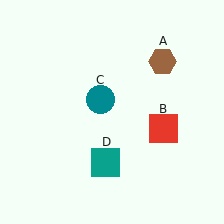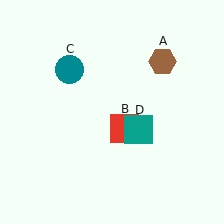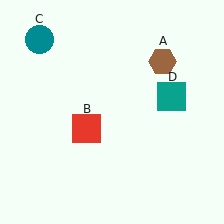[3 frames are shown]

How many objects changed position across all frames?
3 objects changed position: red square (object B), teal circle (object C), teal square (object D).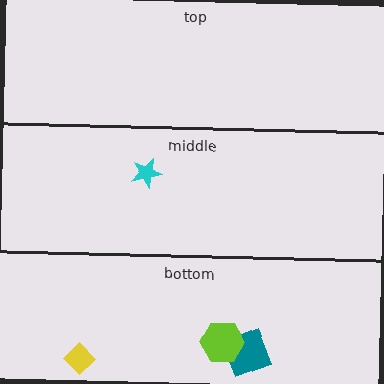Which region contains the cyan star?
The middle region.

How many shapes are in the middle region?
1.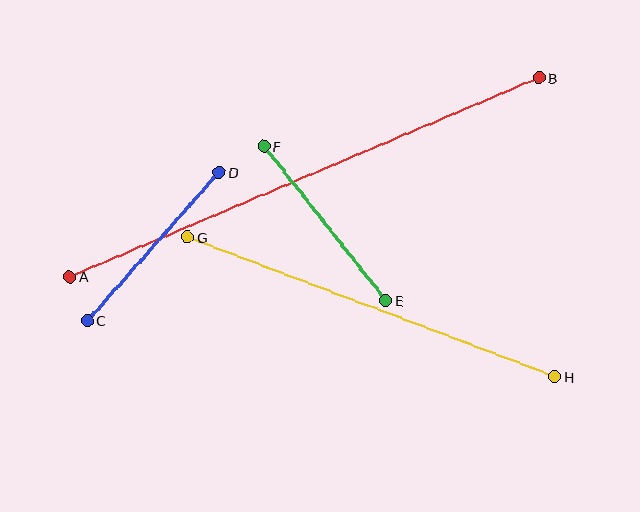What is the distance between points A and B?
The distance is approximately 510 pixels.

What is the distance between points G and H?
The distance is approximately 393 pixels.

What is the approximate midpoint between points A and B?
The midpoint is at approximately (304, 177) pixels.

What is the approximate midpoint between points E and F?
The midpoint is at approximately (325, 223) pixels.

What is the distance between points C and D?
The distance is approximately 198 pixels.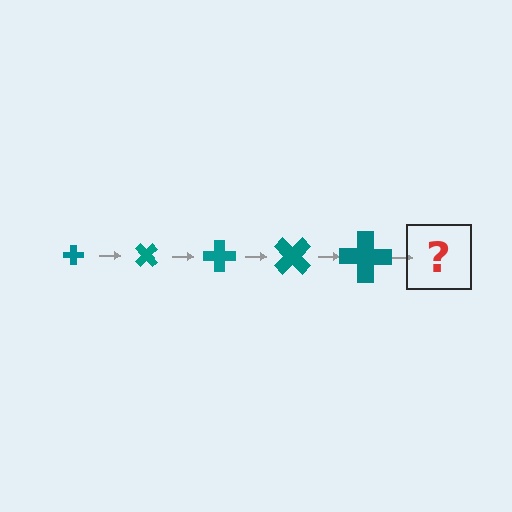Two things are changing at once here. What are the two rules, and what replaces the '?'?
The two rules are that the cross grows larger each step and it rotates 45 degrees each step. The '?' should be a cross, larger than the previous one and rotated 225 degrees from the start.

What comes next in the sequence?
The next element should be a cross, larger than the previous one and rotated 225 degrees from the start.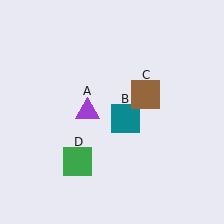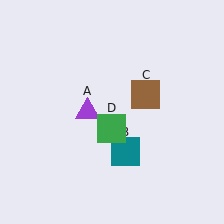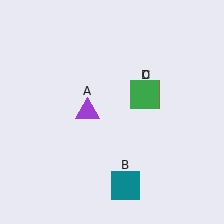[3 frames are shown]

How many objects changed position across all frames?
2 objects changed position: teal square (object B), green square (object D).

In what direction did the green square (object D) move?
The green square (object D) moved up and to the right.